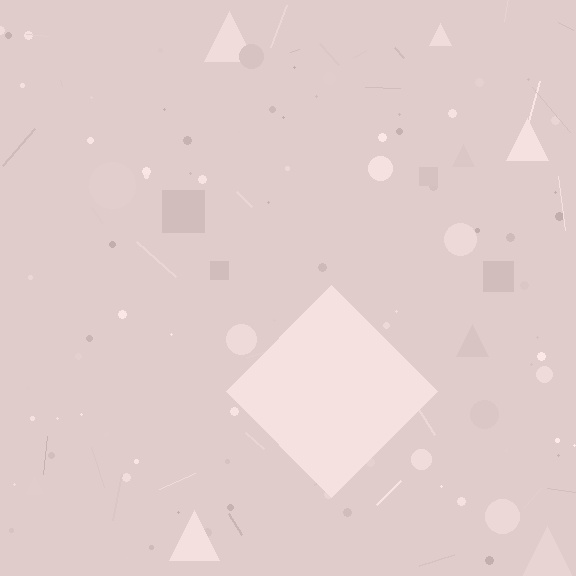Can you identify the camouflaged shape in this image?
The camouflaged shape is a diamond.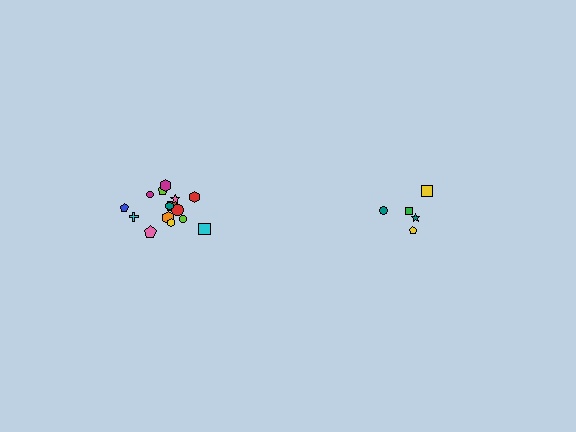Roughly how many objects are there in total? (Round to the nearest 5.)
Roughly 20 objects in total.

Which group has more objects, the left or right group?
The left group.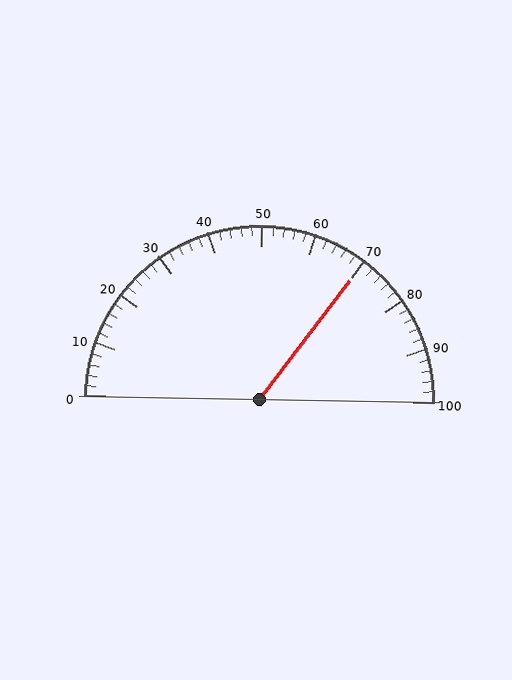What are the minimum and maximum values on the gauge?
The gauge ranges from 0 to 100.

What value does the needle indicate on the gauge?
The needle indicates approximately 70.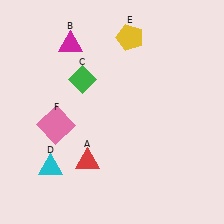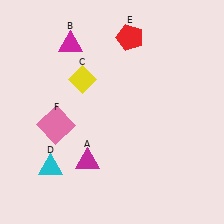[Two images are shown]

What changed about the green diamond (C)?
In Image 1, C is green. In Image 2, it changed to yellow.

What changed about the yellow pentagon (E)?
In Image 1, E is yellow. In Image 2, it changed to red.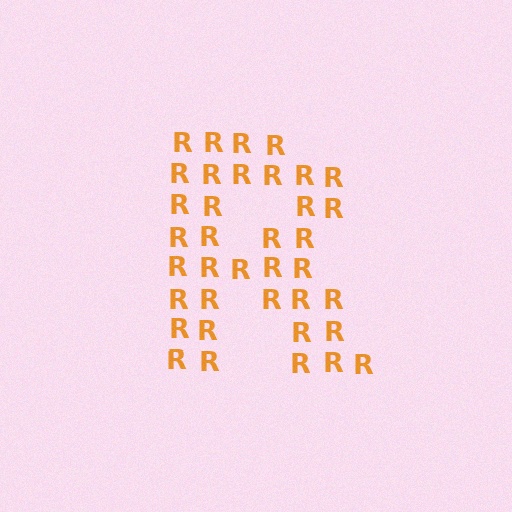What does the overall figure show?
The overall figure shows the letter R.